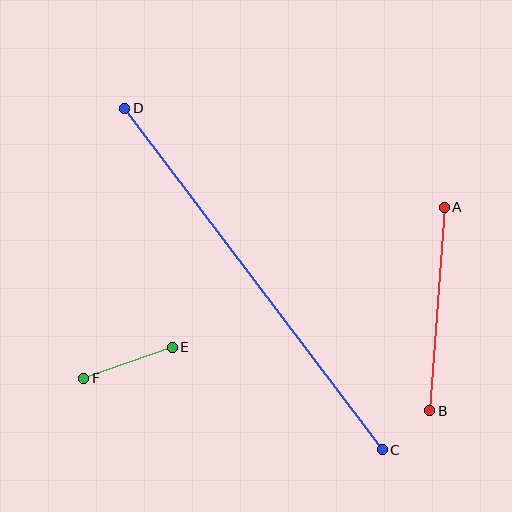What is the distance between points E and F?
The distance is approximately 94 pixels.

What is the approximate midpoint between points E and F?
The midpoint is at approximately (128, 363) pixels.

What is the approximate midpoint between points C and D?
The midpoint is at approximately (254, 279) pixels.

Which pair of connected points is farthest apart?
Points C and D are farthest apart.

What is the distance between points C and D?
The distance is approximately 428 pixels.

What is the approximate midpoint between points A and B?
The midpoint is at approximately (437, 309) pixels.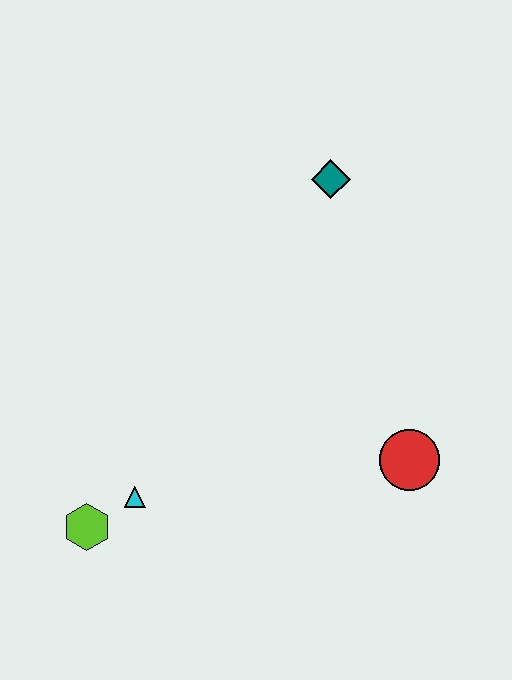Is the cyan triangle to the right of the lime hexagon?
Yes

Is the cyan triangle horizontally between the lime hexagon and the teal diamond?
Yes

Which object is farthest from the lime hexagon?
The teal diamond is farthest from the lime hexagon.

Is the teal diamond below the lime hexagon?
No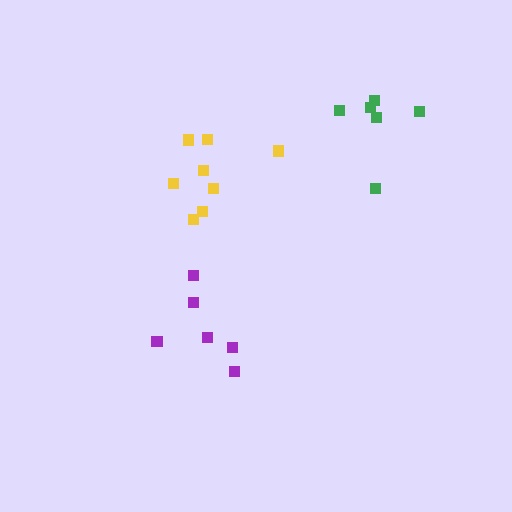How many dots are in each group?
Group 1: 6 dots, Group 2: 8 dots, Group 3: 6 dots (20 total).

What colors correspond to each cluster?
The clusters are colored: purple, yellow, green.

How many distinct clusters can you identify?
There are 3 distinct clusters.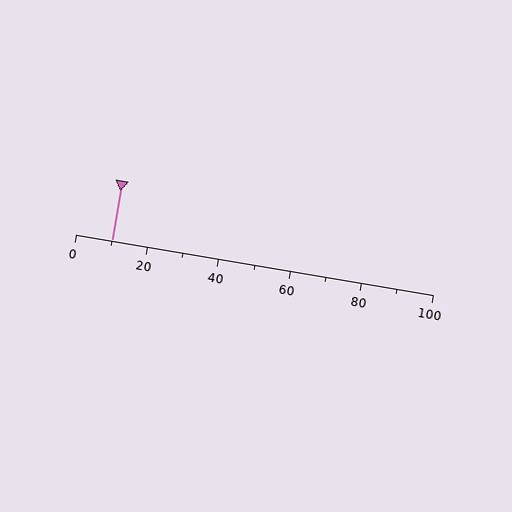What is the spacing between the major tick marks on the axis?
The major ticks are spaced 20 apart.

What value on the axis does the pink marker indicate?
The marker indicates approximately 10.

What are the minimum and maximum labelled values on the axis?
The axis runs from 0 to 100.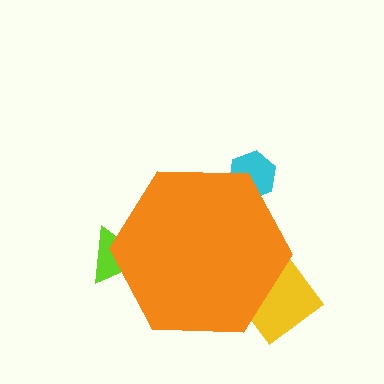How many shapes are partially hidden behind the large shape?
3 shapes are partially hidden.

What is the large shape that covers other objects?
An orange hexagon.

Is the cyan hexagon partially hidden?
Yes, the cyan hexagon is partially hidden behind the orange hexagon.